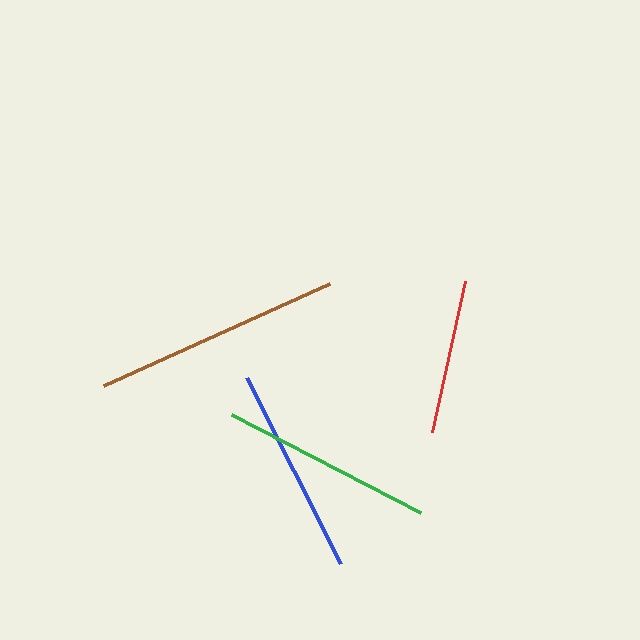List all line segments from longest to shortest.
From longest to shortest: brown, green, blue, red.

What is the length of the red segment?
The red segment is approximately 154 pixels long.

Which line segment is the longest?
The brown line is the longest at approximately 249 pixels.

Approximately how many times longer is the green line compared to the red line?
The green line is approximately 1.4 times the length of the red line.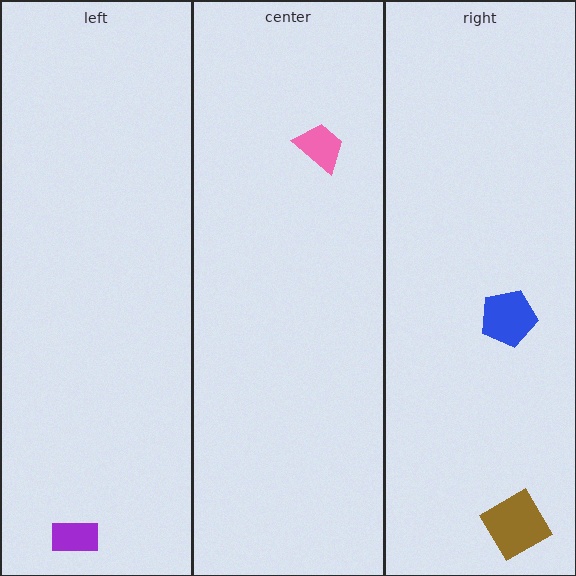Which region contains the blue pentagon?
The right region.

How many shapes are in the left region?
1.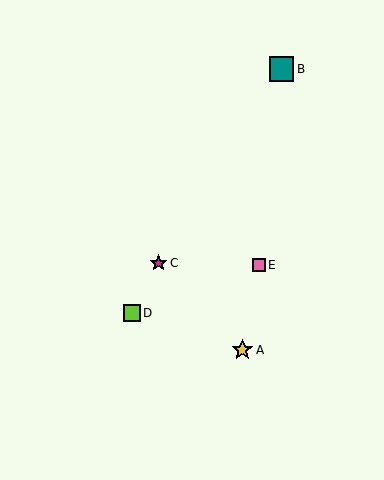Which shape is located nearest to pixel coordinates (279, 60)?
The teal square (labeled B) at (282, 69) is nearest to that location.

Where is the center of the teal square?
The center of the teal square is at (282, 69).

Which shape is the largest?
The teal square (labeled B) is the largest.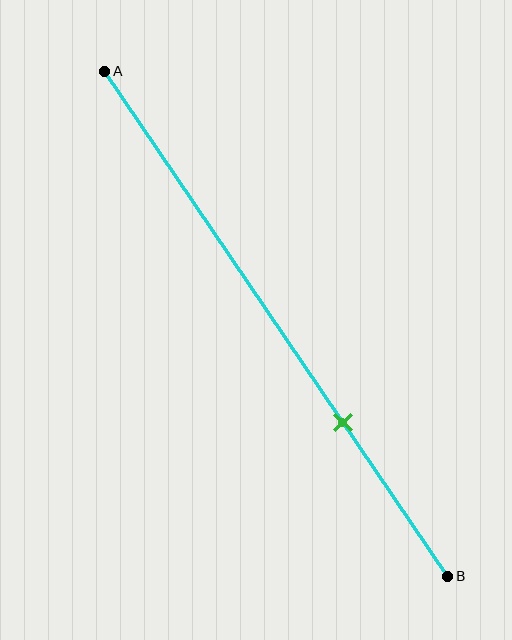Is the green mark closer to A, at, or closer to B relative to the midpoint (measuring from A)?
The green mark is closer to point B than the midpoint of segment AB.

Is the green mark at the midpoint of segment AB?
No, the mark is at about 70% from A, not at the 50% midpoint.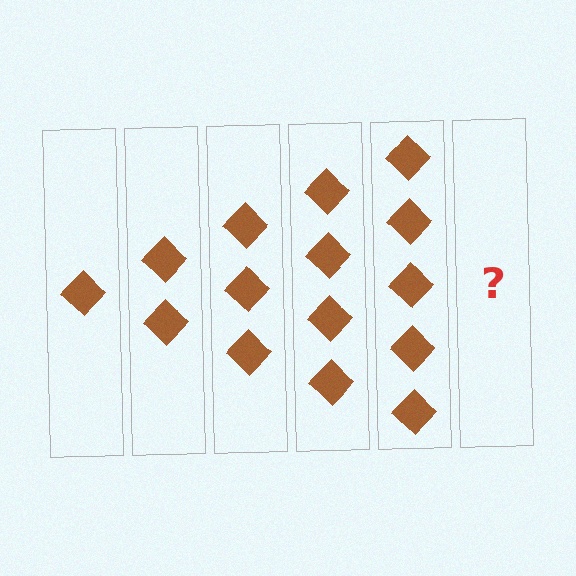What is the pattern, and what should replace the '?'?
The pattern is that each step adds one more diamond. The '?' should be 6 diamonds.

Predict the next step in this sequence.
The next step is 6 diamonds.